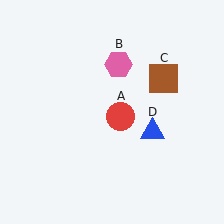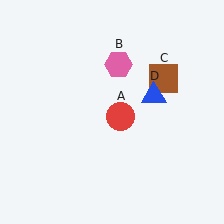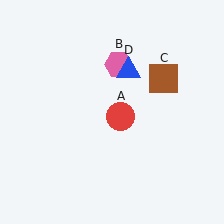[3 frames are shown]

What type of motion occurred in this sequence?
The blue triangle (object D) rotated counterclockwise around the center of the scene.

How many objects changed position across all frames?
1 object changed position: blue triangle (object D).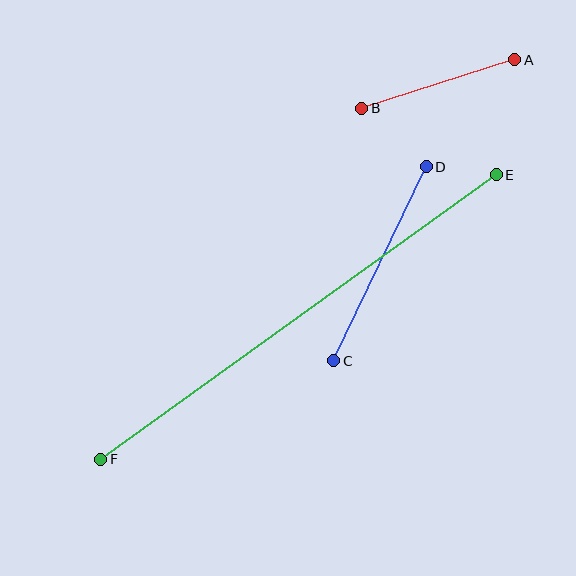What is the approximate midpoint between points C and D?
The midpoint is at approximately (380, 264) pixels.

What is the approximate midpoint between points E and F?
The midpoint is at approximately (298, 317) pixels.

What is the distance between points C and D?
The distance is approximately 215 pixels.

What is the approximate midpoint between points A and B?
The midpoint is at approximately (438, 84) pixels.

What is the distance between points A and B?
The distance is approximately 161 pixels.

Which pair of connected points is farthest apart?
Points E and F are farthest apart.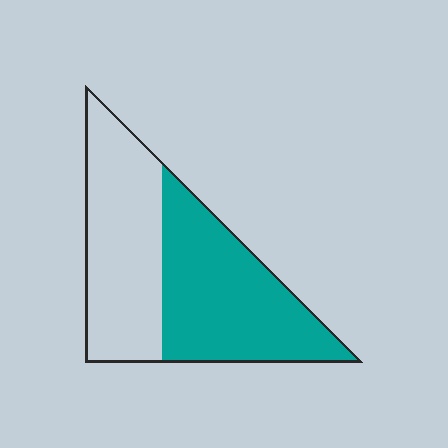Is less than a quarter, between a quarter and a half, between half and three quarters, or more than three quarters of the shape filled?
Between half and three quarters.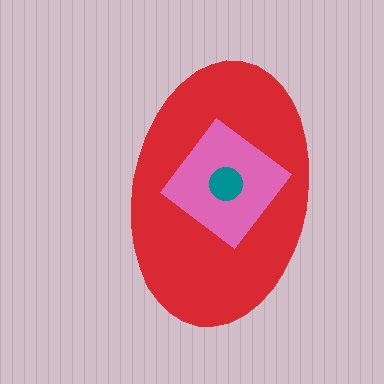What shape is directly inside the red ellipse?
The pink diamond.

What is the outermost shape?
The red ellipse.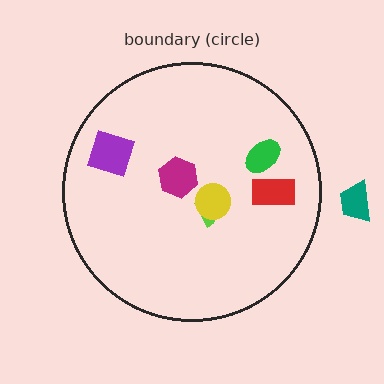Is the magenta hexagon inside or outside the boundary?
Inside.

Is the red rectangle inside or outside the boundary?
Inside.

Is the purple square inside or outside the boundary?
Inside.